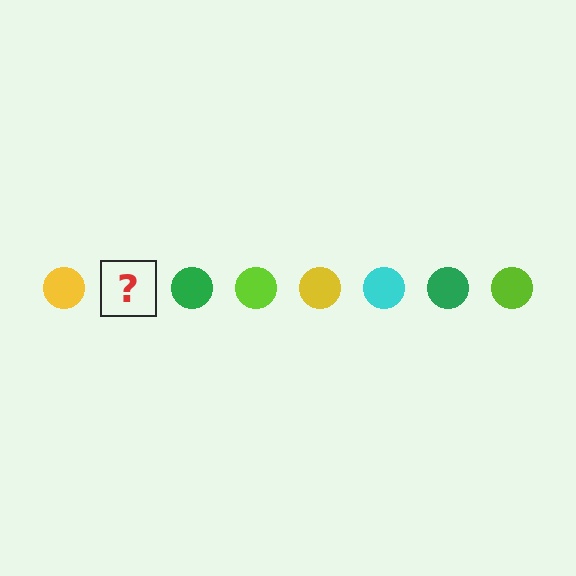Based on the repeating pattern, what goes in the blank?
The blank should be a cyan circle.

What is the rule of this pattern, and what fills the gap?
The rule is that the pattern cycles through yellow, cyan, green, lime circles. The gap should be filled with a cyan circle.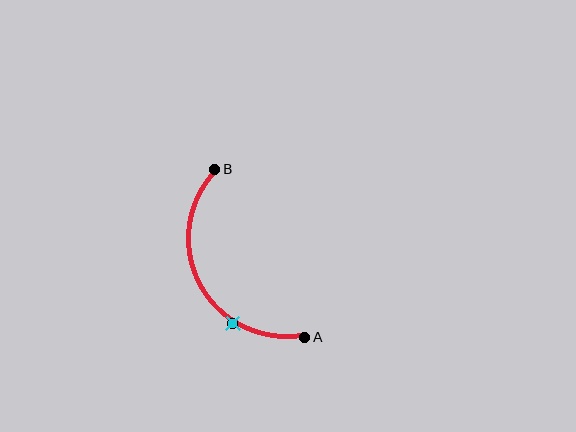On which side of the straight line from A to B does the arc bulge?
The arc bulges to the left of the straight line connecting A and B.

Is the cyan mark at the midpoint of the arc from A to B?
No. The cyan mark lies on the arc but is closer to endpoint A. The arc midpoint would be at the point on the curve equidistant along the arc from both A and B.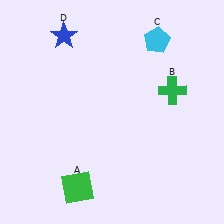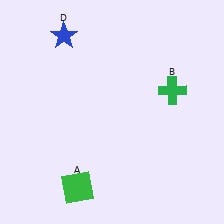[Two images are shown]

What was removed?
The cyan pentagon (C) was removed in Image 2.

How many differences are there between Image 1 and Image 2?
There is 1 difference between the two images.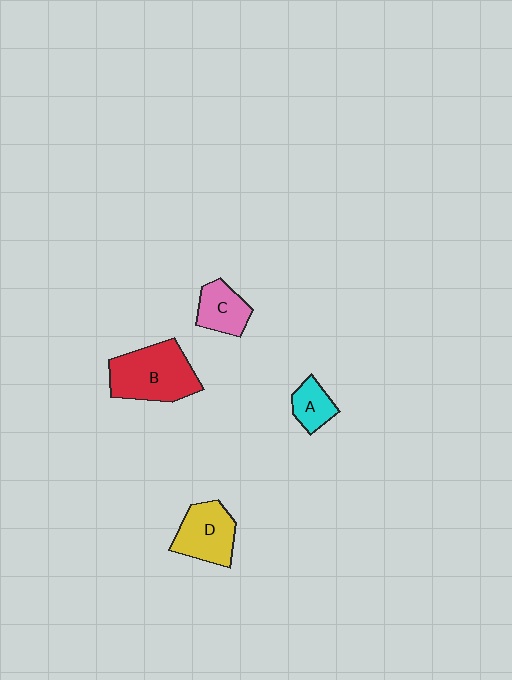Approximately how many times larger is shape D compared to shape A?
Approximately 1.8 times.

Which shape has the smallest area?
Shape A (cyan).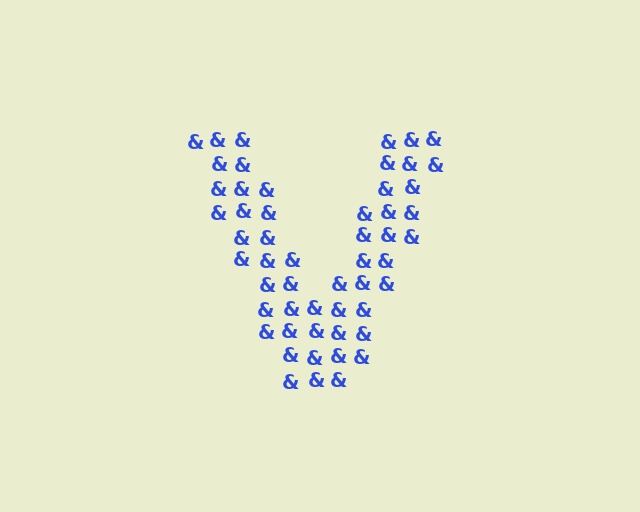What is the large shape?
The large shape is the letter V.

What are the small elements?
The small elements are ampersands.